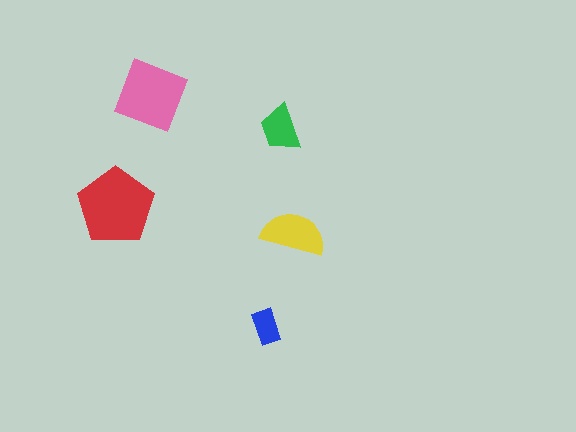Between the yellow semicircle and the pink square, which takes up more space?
The pink square.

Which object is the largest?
The red pentagon.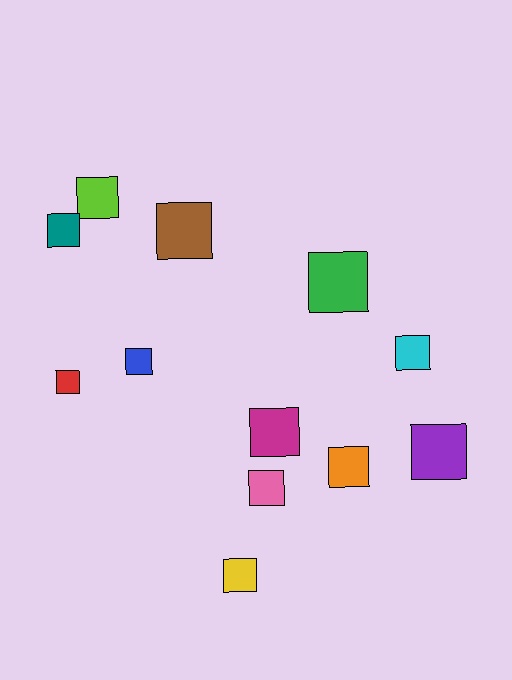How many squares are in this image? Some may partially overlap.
There are 12 squares.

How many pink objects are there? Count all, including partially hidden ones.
There is 1 pink object.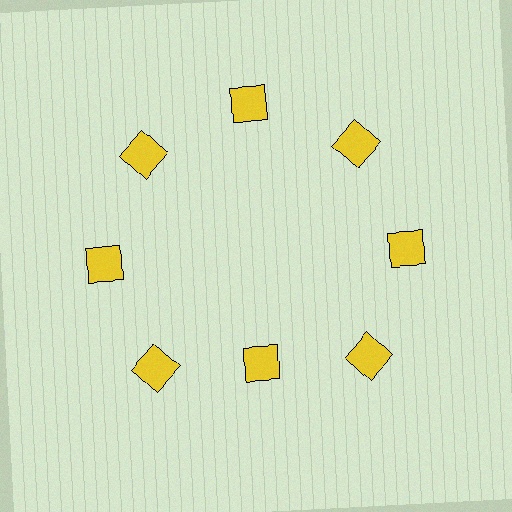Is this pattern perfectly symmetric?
No. The 8 yellow squares are arranged in a ring, but one element near the 6 o'clock position is pulled inward toward the center, breaking the 8-fold rotational symmetry.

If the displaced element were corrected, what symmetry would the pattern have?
It would have 8-fold rotational symmetry — the pattern would map onto itself every 45 degrees.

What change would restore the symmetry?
The symmetry would be restored by moving it outward, back onto the ring so that all 8 squares sit at equal angles and equal distance from the center.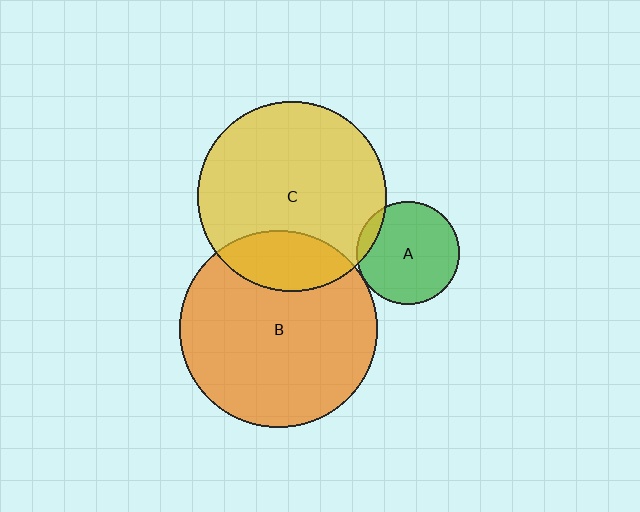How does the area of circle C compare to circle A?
Approximately 3.4 times.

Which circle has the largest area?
Circle B (orange).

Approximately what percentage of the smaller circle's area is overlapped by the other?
Approximately 5%.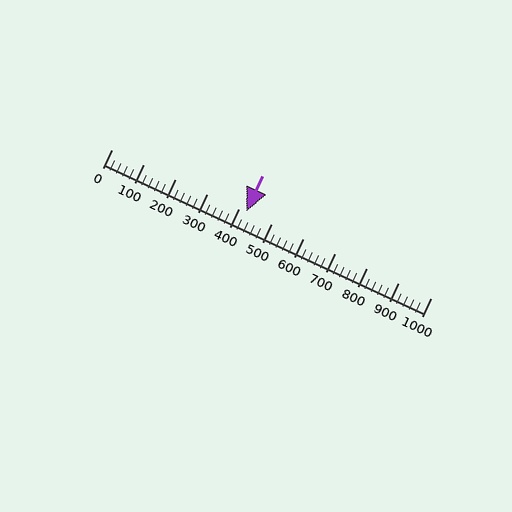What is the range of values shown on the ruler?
The ruler shows values from 0 to 1000.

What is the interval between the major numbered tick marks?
The major tick marks are spaced 100 units apart.